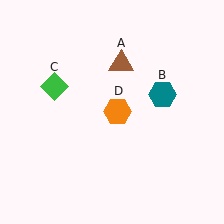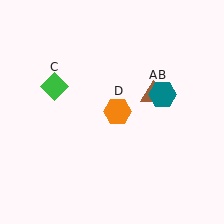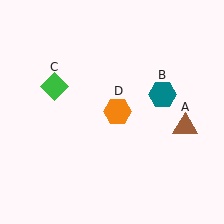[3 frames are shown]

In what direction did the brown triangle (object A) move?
The brown triangle (object A) moved down and to the right.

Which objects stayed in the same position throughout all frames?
Teal hexagon (object B) and green diamond (object C) and orange hexagon (object D) remained stationary.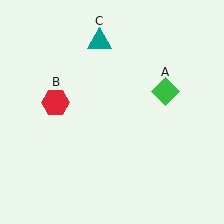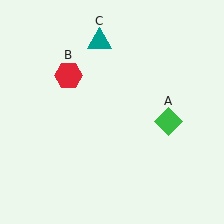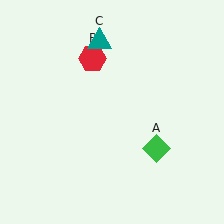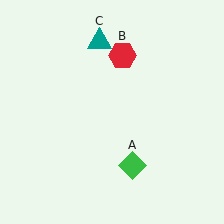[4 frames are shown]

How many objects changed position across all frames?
2 objects changed position: green diamond (object A), red hexagon (object B).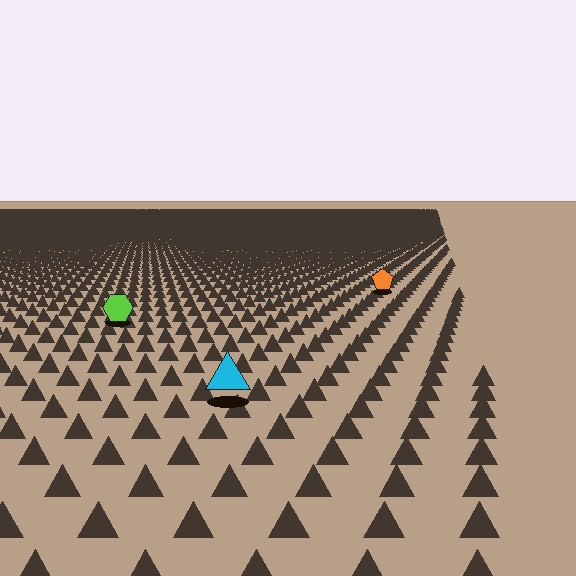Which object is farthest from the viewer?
The orange pentagon is farthest from the viewer. It appears smaller and the ground texture around it is denser.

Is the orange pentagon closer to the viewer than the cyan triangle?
No. The cyan triangle is closer — you can tell from the texture gradient: the ground texture is coarser near it.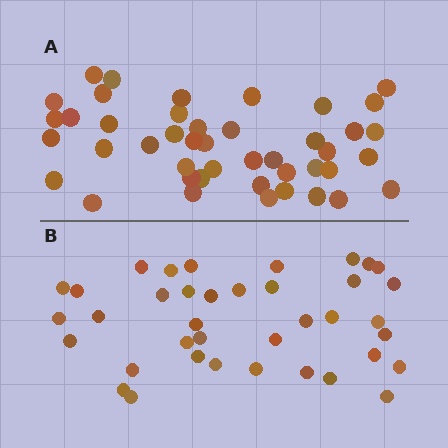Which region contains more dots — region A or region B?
Region A (the top region) has more dots.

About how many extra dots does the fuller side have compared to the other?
Region A has about 6 more dots than region B.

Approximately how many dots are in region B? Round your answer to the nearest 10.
About 40 dots. (The exact count is 38, which rounds to 40.)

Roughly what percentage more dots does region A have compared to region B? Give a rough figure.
About 15% more.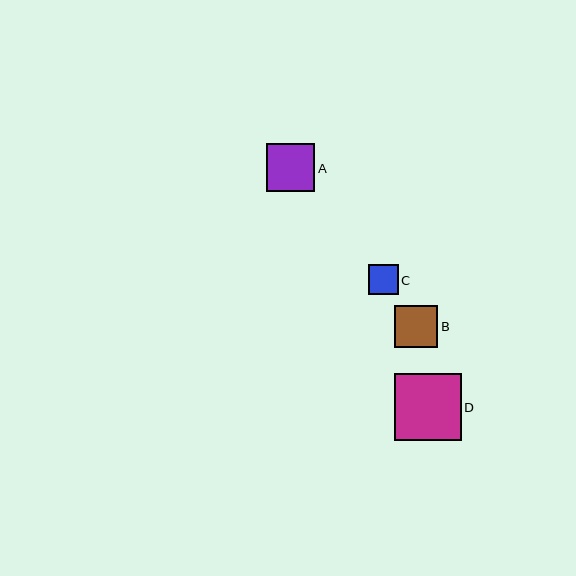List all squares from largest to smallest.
From largest to smallest: D, A, B, C.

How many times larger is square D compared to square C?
Square D is approximately 2.2 times the size of square C.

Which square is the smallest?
Square C is the smallest with a size of approximately 30 pixels.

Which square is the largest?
Square D is the largest with a size of approximately 67 pixels.